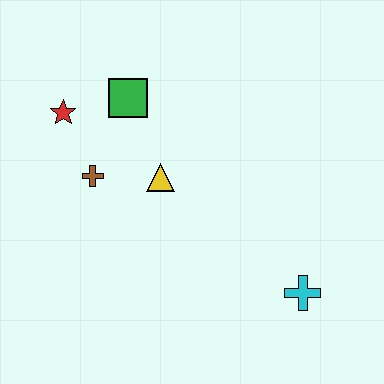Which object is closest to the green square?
The red star is closest to the green square.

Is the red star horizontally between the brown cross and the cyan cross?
No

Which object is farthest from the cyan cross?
The red star is farthest from the cyan cross.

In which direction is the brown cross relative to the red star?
The brown cross is below the red star.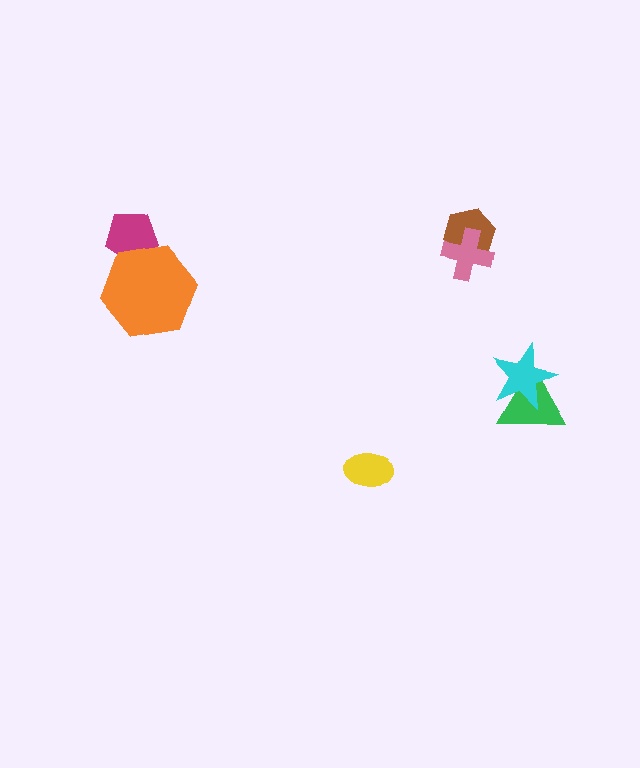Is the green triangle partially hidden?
Yes, it is partially covered by another shape.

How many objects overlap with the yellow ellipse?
0 objects overlap with the yellow ellipse.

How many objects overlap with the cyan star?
1 object overlaps with the cyan star.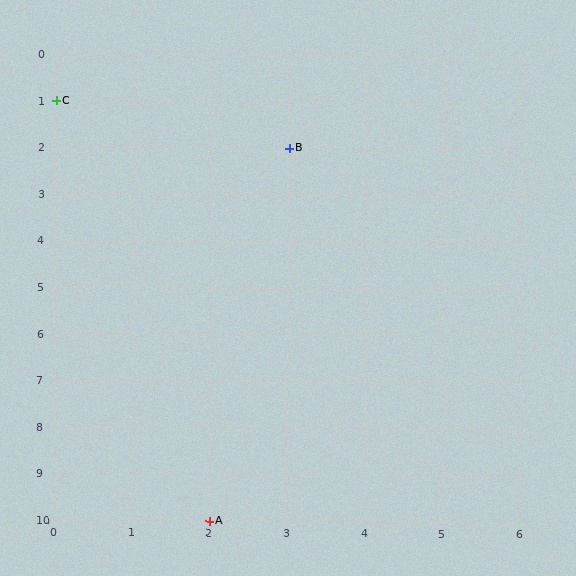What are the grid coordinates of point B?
Point B is at grid coordinates (3, 2).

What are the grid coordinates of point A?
Point A is at grid coordinates (2, 10).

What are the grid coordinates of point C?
Point C is at grid coordinates (0, 1).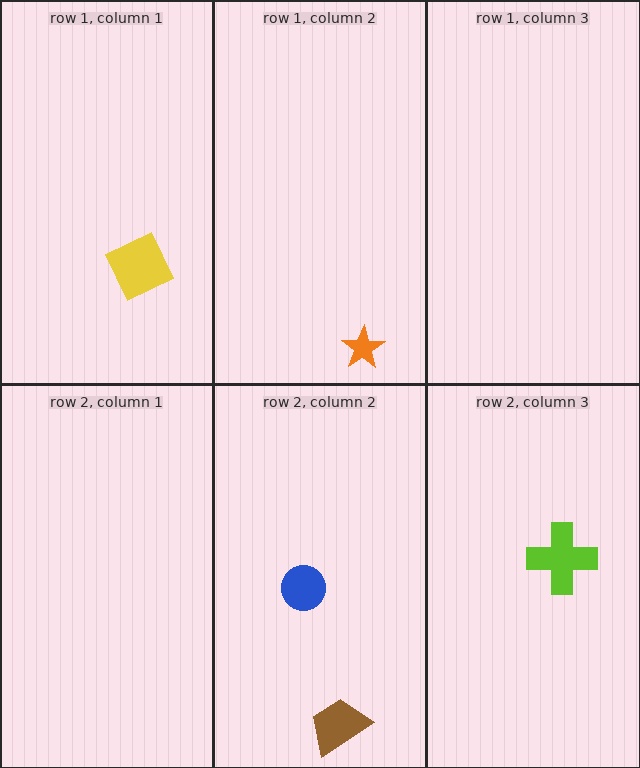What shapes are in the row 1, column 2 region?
The orange star.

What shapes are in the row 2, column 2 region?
The blue circle, the brown trapezoid.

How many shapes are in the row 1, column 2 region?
1.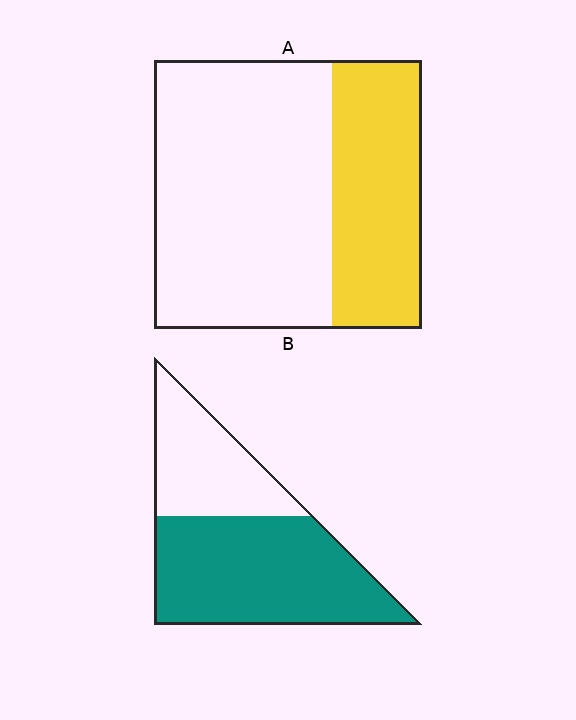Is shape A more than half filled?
No.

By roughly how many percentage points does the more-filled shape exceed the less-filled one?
By roughly 30 percentage points (B over A).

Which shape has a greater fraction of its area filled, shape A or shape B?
Shape B.